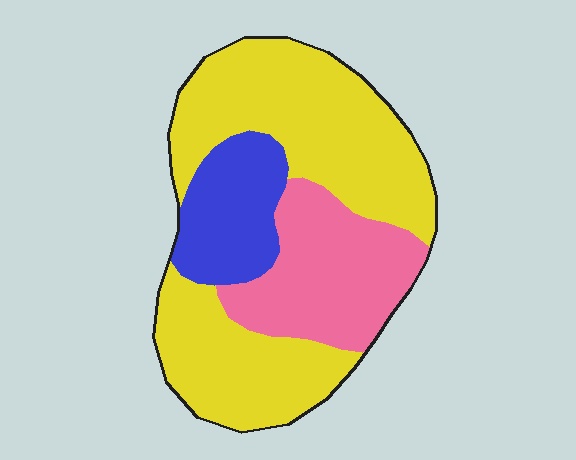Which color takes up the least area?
Blue, at roughly 15%.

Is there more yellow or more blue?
Yellow.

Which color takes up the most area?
Yellow, at roughly 60%.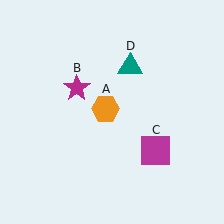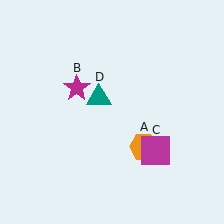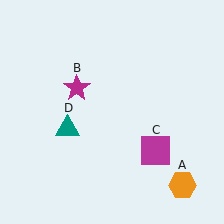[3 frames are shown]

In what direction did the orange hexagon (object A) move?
The orange hexagon (object A) moved down and to the right.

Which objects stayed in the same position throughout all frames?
Magenta star (object B) and magenta square (object C) remained stationary.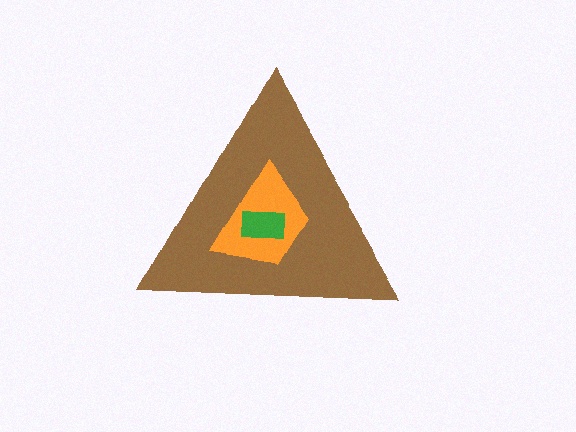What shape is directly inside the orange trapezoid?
The green rectangle.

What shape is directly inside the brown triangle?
The orange trapezoid.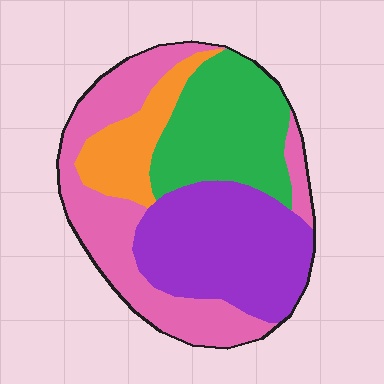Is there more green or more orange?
Green.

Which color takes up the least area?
Orange, at roughly 10%.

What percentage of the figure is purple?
Purple takes up between a sixth and a third of the figure.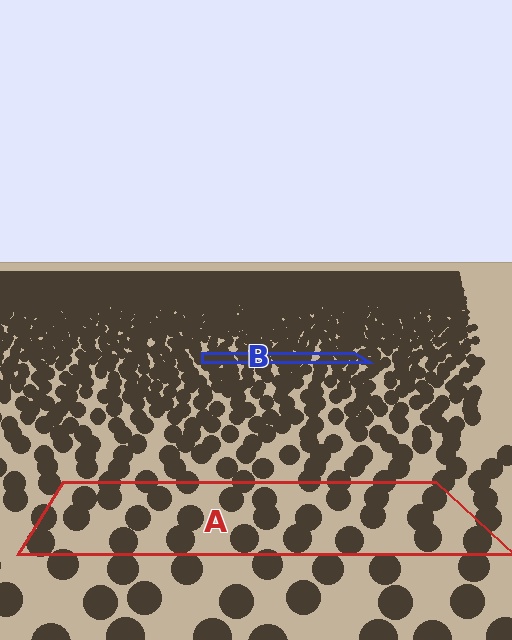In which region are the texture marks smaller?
The texture marks are smaller in region B, because it is farther away.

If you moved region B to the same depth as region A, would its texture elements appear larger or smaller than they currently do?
They would appear larger. At a closer depth, the same texture elements are projected at a bigger on-screen size.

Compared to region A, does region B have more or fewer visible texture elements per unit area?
Region B has more texture elements per unit area — they are packed more densely because it is farther away.